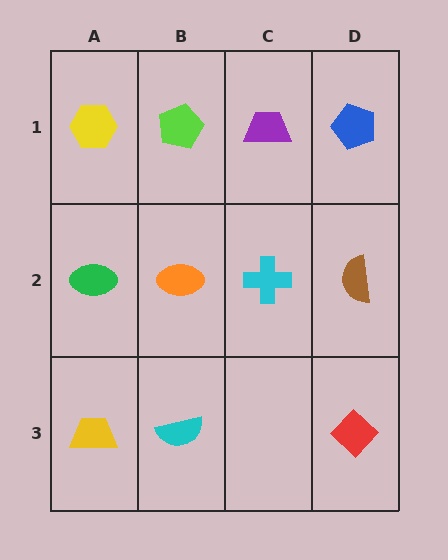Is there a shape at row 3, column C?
No, that cell is empty.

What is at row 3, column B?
A cyan semicircle.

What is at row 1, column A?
A yellow hexagon.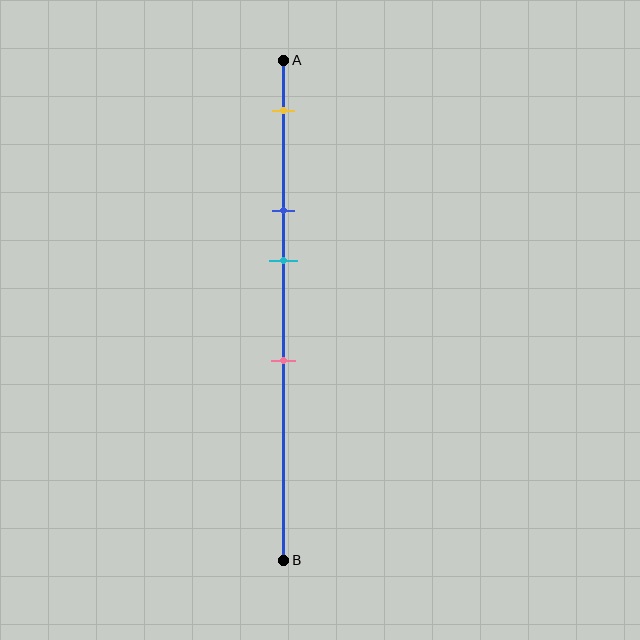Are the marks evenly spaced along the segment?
No, the marks are not evenly spaced.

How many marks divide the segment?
There are 4 marks dividing the segment.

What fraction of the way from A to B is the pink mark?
The pink mark is approximately 60% (0.6) of the way from A to B.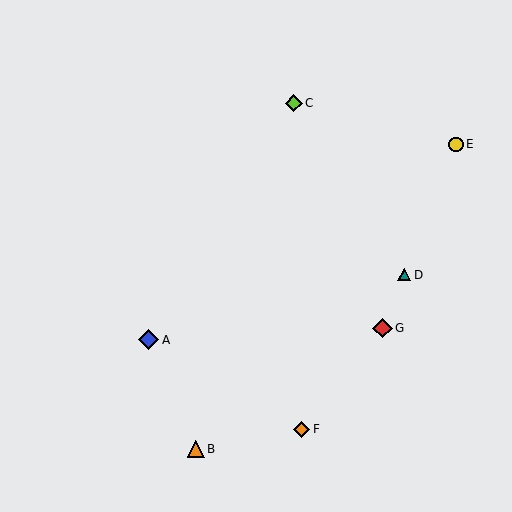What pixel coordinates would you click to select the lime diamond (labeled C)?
Click at (294, 103) to select the lime diamond C.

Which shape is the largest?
The blue diamond (labeled A) is the largest.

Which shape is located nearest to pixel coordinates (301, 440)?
The orange diamond (labeled F) at (301, 429) is nearest to that location.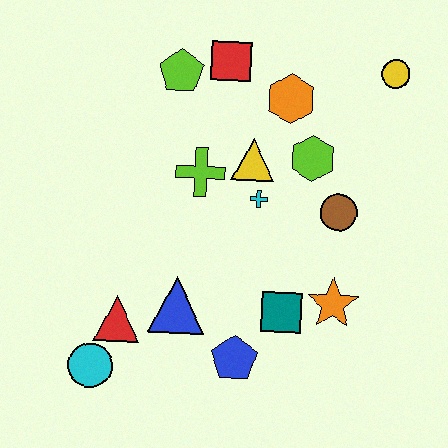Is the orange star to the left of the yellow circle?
Yes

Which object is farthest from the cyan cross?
The cyan circle is farthest from the cyan cross.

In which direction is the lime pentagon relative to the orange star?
The lime pentagon is above the orange star.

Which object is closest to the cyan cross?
The yellow triangle is closest to the cyan cross.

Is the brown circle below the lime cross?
Yes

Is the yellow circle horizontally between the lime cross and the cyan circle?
No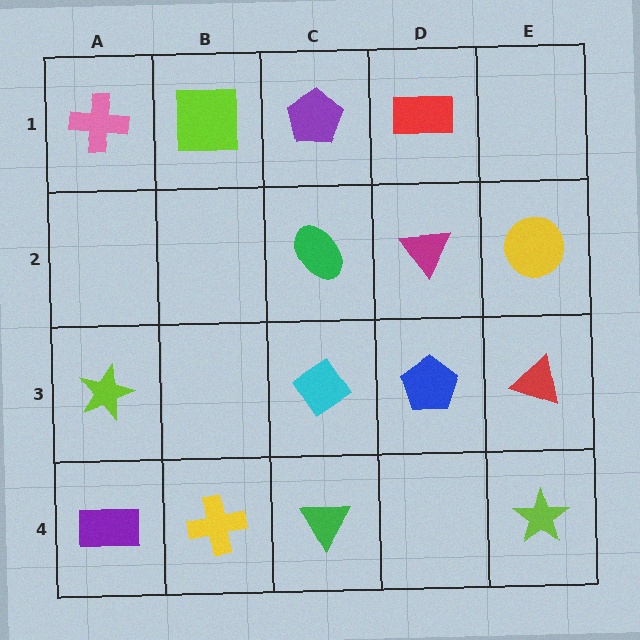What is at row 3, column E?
A red triangle.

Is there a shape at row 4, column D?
No, that cell is empty.